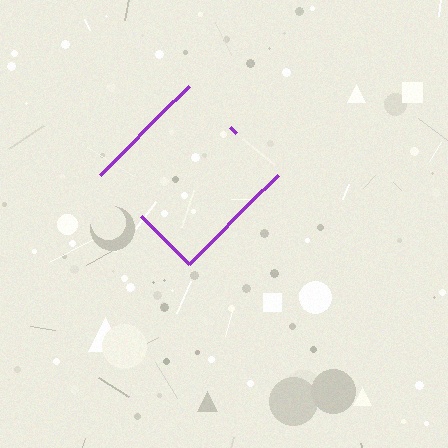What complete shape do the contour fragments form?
The contour fragments form a diamond.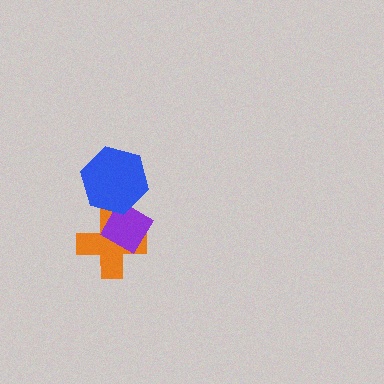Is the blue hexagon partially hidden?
No, no other shape covers it.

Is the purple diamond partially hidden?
Yes, it is partially covered by another shape.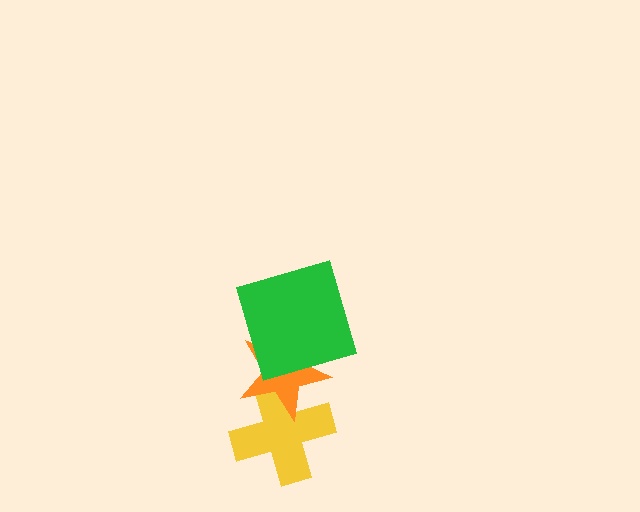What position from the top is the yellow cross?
The yellow cross is 3rd from the top.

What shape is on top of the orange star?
The green square is on top of the orange star.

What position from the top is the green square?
The green square is 1st from the top.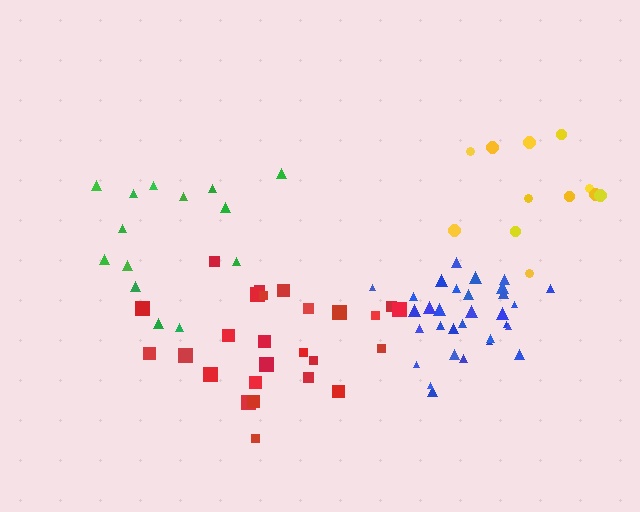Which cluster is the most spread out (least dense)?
Yellow.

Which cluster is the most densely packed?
Blue.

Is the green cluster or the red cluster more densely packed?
Red.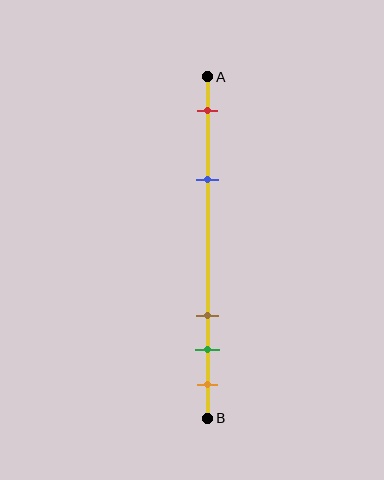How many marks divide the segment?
There are 5 marks dividing the segment.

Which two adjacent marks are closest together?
The green and orange marks are the closest adjacent pair.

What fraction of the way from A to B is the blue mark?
The blue mark is approximately 30% (0.3) of the way from A to B.